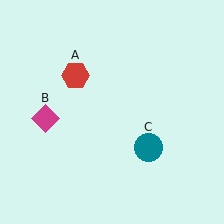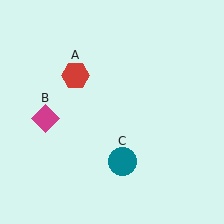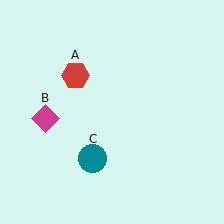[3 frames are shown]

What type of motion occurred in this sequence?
The teal circle (object C) rotated clockwise around the center of the scene.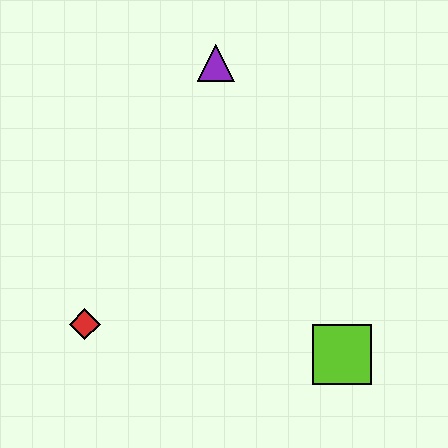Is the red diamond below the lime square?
No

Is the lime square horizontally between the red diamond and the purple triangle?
No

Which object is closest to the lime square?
The red diamond is closest to the lime square.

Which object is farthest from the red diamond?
The purple triangle is farthest from the red diamond.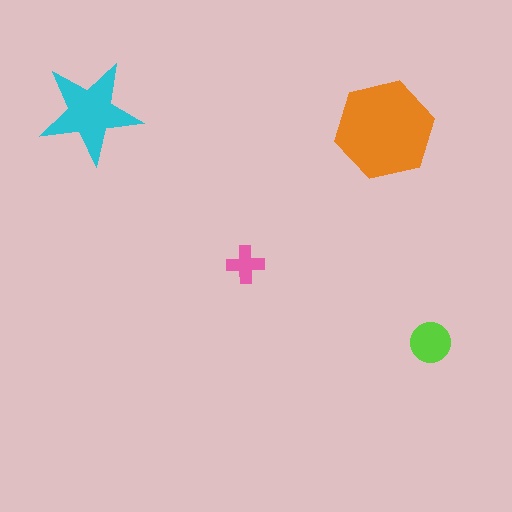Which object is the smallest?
The pink cross.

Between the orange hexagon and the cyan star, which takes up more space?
The orange hexagon.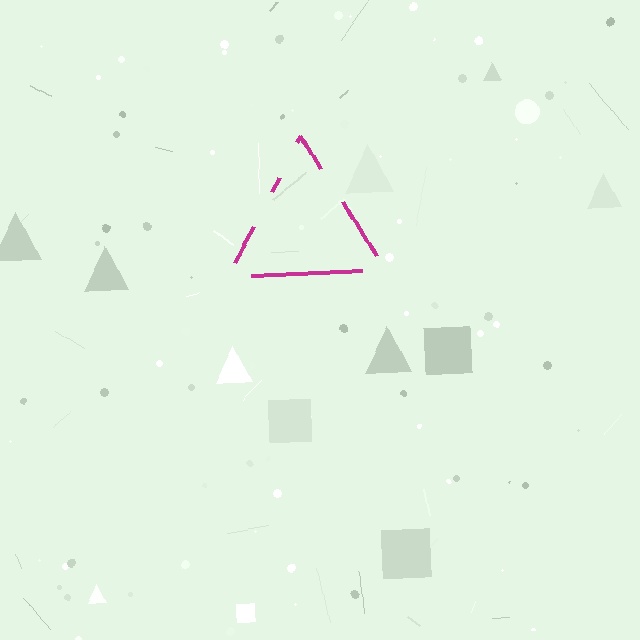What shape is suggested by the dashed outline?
The dashed outline suggests a triangle.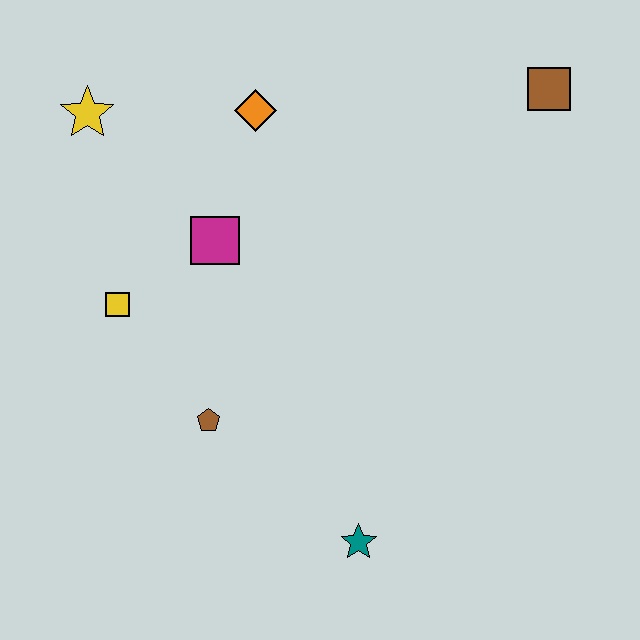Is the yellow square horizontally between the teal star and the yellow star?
Yes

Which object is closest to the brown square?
The orange diamond is closest to the brown square.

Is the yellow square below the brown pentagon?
No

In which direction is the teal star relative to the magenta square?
The teal star is below the magenta square.